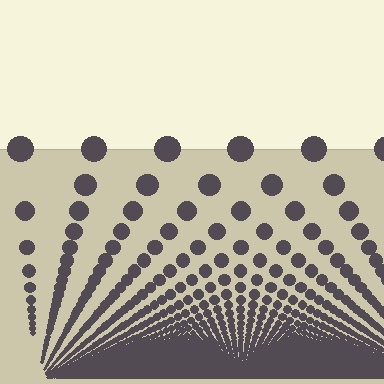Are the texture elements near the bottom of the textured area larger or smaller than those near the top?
Smaller. The gradient is inverted — elements near the bottom are smaller and denser.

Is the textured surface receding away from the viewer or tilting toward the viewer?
The surface appears to tilt toward the viewer. Texture elements get larger and sparser toward the top.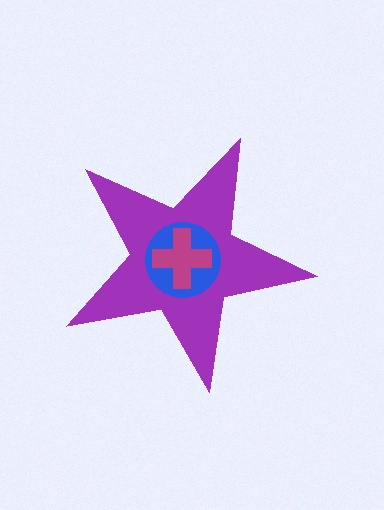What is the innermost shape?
The magenta cross.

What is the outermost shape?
The purple star.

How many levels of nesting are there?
3.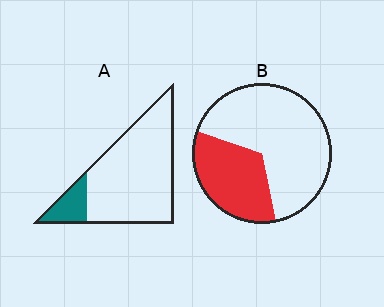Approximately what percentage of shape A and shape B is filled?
A is approximately 15% and B is approximately 35%.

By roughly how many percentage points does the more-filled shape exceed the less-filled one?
By roughly 20 percentage points (B over A).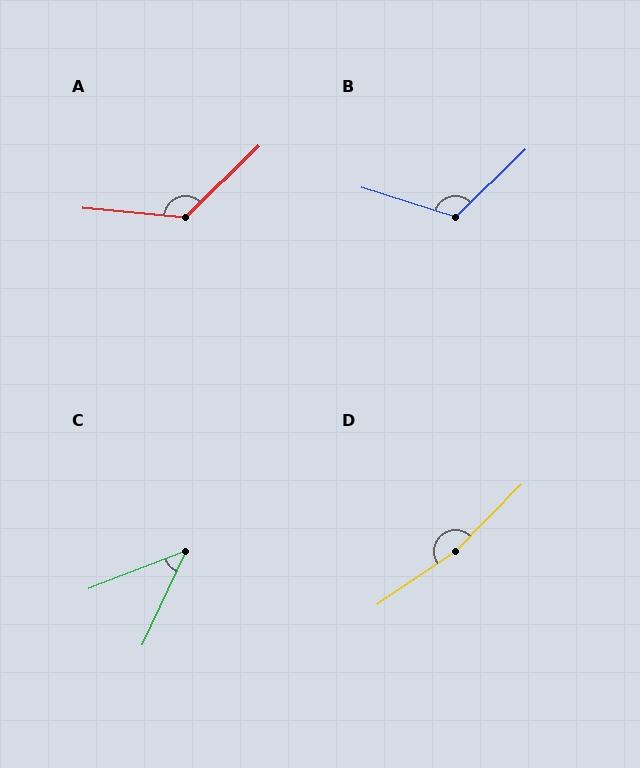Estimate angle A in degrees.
Approximately 131 degrees.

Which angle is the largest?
D, at approximately 169 degrees.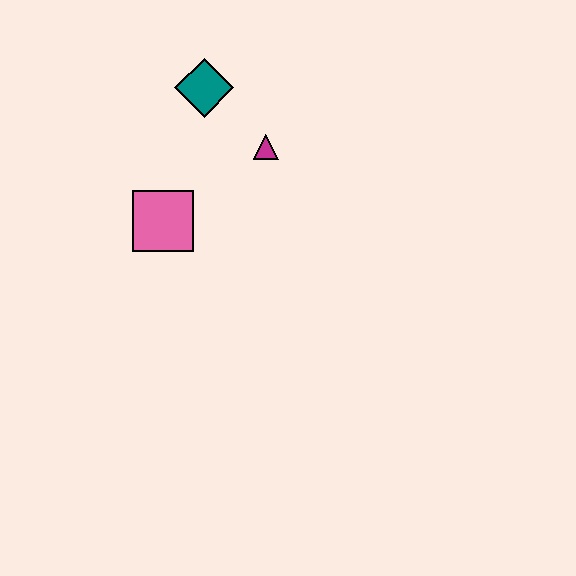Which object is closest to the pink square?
The magenta triangle is closest to the pink square.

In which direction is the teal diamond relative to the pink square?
The teal diamond is above the pink square.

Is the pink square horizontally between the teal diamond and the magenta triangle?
No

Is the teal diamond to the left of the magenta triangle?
Yes